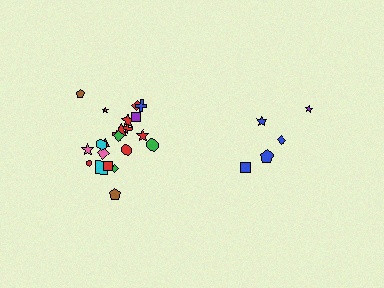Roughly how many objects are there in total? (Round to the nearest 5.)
Roughly 25 objects in total.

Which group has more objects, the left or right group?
The left group.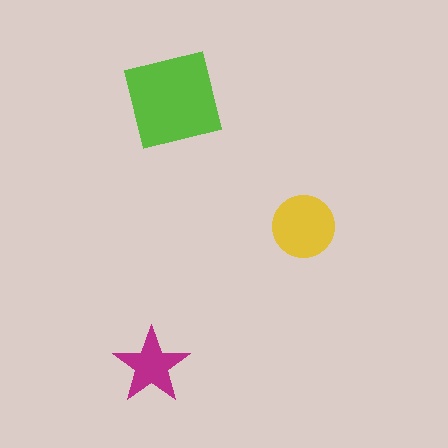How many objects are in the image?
There are 3 objects in the image.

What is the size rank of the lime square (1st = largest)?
1st.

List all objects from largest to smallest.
The lime square, the yellow circle, the magenta star.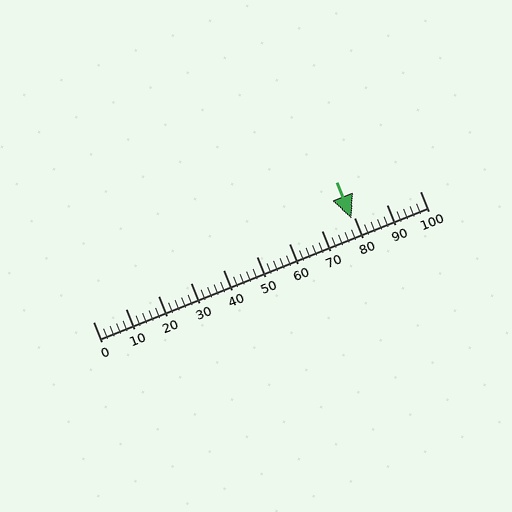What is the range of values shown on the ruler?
The ruler shows values from 0 to 100.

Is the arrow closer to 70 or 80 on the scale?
The arrow is closer to 80.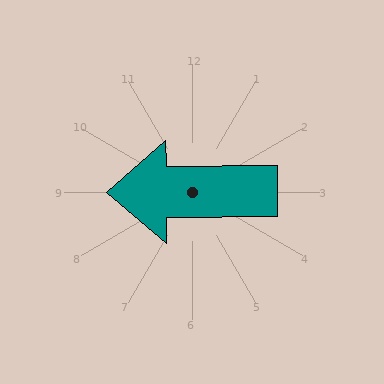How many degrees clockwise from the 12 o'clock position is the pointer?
Approximately 269 degrees.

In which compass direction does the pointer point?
West.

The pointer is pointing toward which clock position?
Roughly 9 o'clock.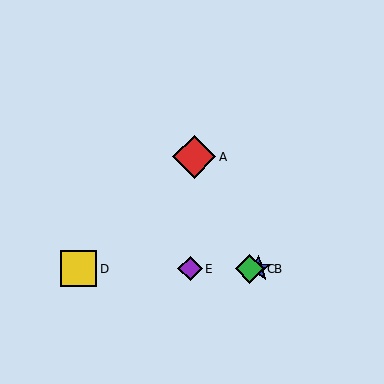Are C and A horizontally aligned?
No, C is at y≈269 and A is at y≈157.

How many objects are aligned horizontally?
4 objects (B, C, D, E) are aligned horizontally.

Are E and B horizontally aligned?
Yes, both are at y≈269.